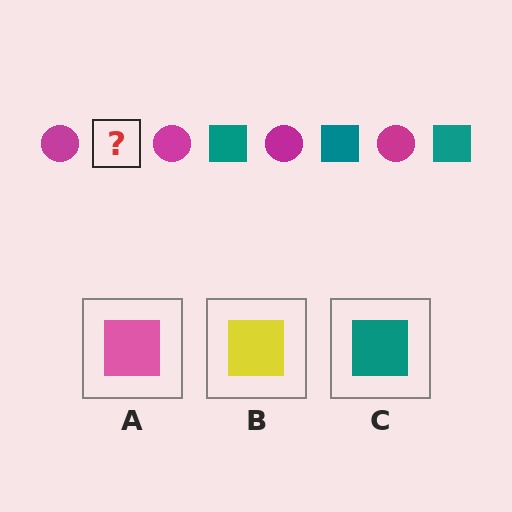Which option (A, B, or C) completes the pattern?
C.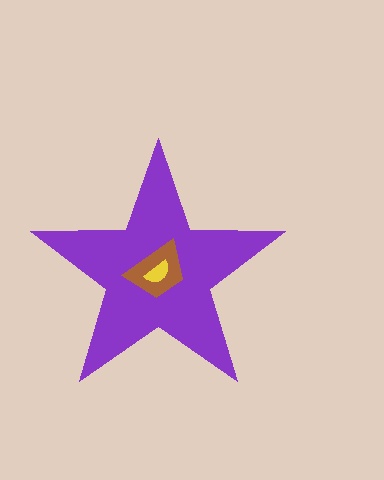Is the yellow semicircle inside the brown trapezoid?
Yes.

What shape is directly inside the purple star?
The brown trapezoid.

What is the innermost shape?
The yellow semicircle.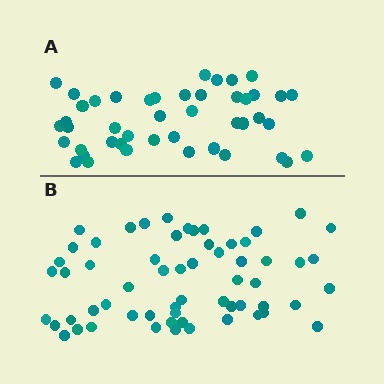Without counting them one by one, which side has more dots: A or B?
Region B (the bottom region) has more dots.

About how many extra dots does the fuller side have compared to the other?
Region B has approximately 15 more dots than region A.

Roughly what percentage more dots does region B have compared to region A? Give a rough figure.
About 35% more.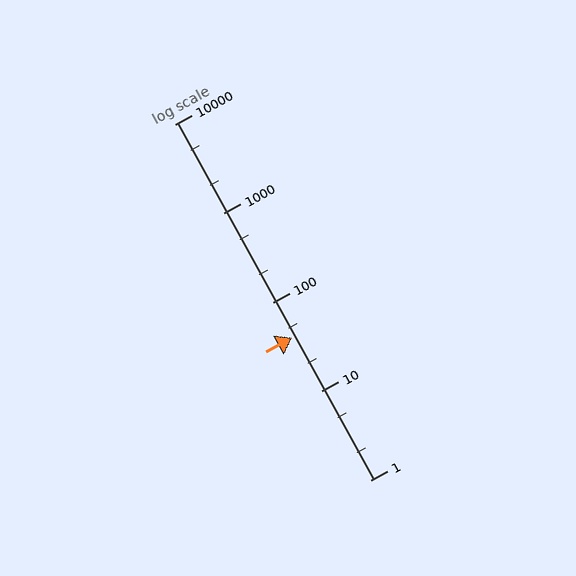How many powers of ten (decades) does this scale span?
The scale spans 4 decades, from 1 to 10000.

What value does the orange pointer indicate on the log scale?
The pointer indicates approximately 40.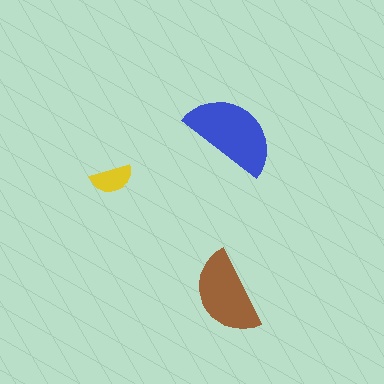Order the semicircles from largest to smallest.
the blue one, the brown one, the yellow one.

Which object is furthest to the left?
The yellow semicircle is leftmost.